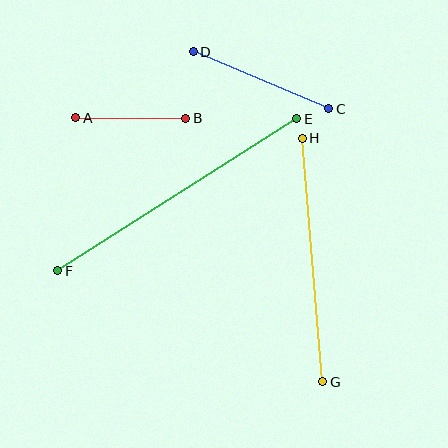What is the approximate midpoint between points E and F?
The midpoint is at approximately (177, 195) pixels.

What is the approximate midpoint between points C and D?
The midpoint is at approximately (261, 80) pixels.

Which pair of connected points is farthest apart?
Points E and F are farthest apart.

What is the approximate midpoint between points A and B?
The midpoint is at approximately (131, 118) pixels.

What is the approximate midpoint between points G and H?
The midpoint is at approximately (312, 260) pixels.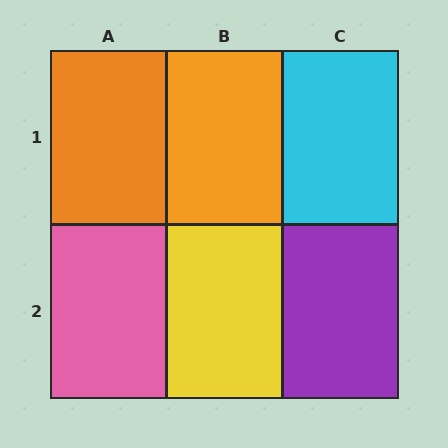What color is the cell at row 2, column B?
Yellow.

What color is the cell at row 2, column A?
Pink.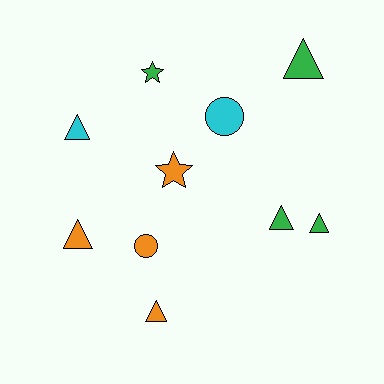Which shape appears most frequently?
Triangle, with 6 objects.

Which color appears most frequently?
Green, with 4 objects.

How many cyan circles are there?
There is 1 cyan circle.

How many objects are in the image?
There are 10 objects.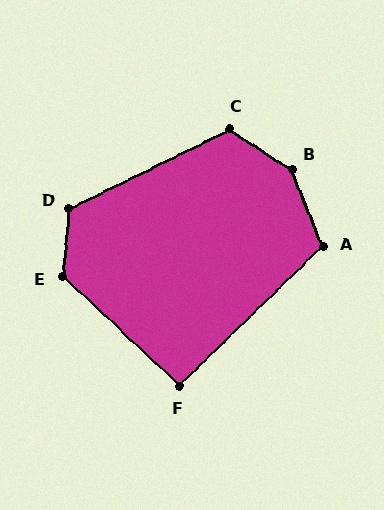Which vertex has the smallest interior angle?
F, at approximately 93 degrees.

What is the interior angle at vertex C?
Approximately 121 degrees (obtuse).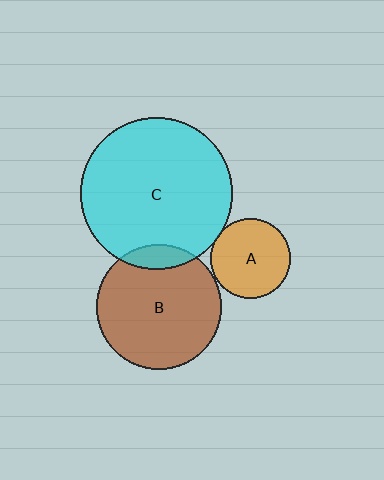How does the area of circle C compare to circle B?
Approximately 1.5 times.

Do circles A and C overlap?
Yes.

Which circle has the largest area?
Circle C (cyan).